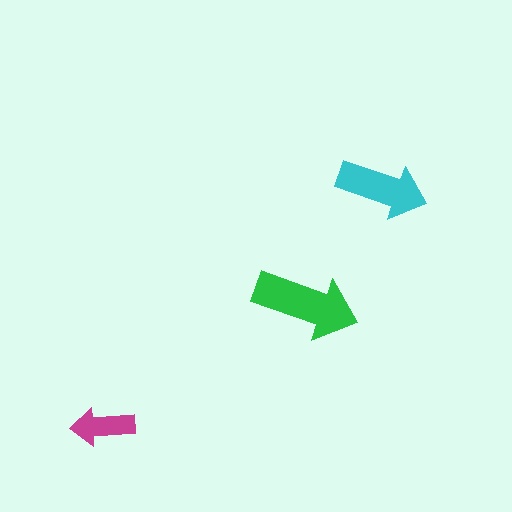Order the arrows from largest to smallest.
the green one, the cyan one, the magenta one.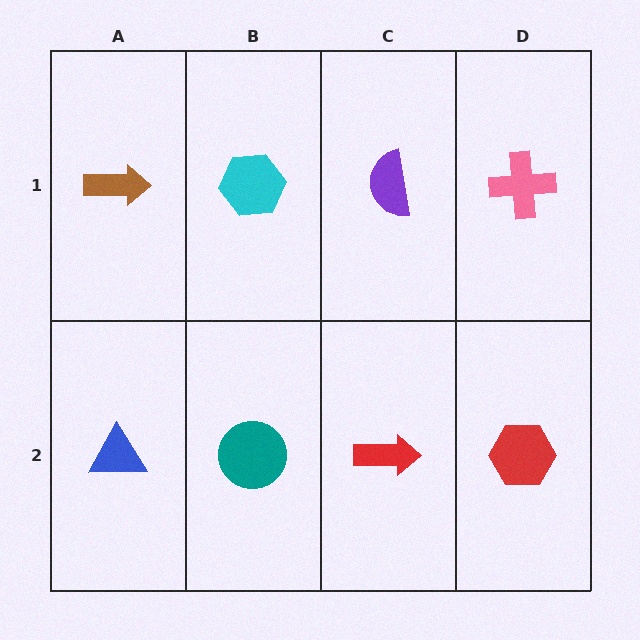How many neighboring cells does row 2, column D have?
2.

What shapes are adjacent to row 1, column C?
A red arrow (row 2, column C), a cyan hexagon (row 1, column B), a pink cross (row 1, column D).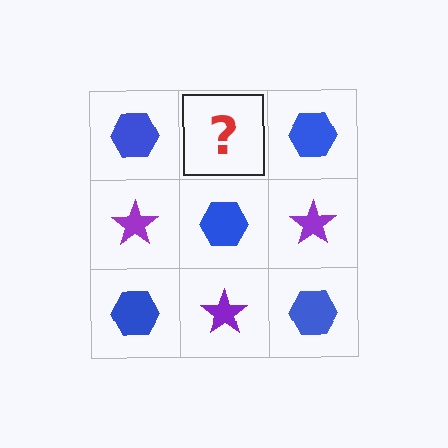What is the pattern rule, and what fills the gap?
The rule is that it alternates blue hexagon and purple star in a checkerboard pattern. The gap should be filled with a purple star.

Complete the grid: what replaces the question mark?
The question mark should be replaced with a purple star.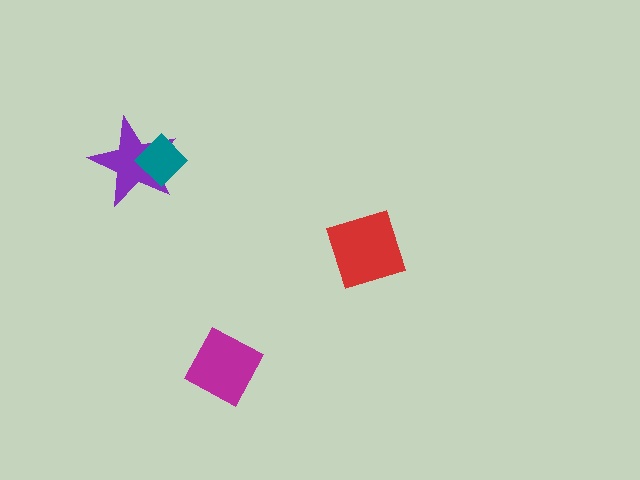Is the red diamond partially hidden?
No, no other shape covers it.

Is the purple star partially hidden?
Yes, it is partially covered by another shape.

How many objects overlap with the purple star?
1 object overlaps with the purple star.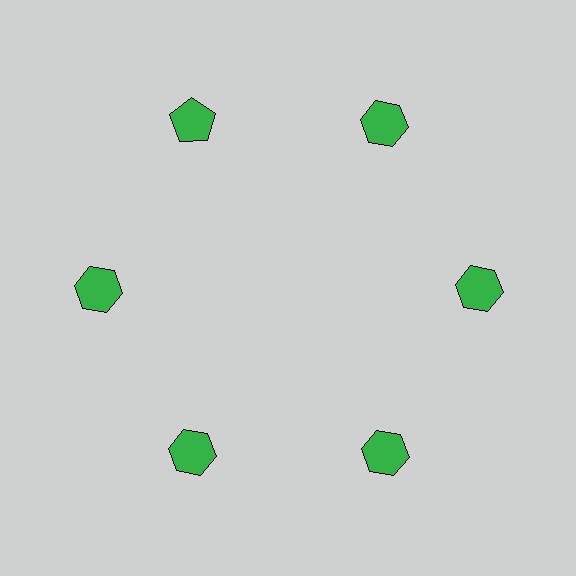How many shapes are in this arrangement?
There are 6 shapes arranged in a ring pattern.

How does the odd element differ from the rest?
It has a different shape: pentagon instead of hexagon.